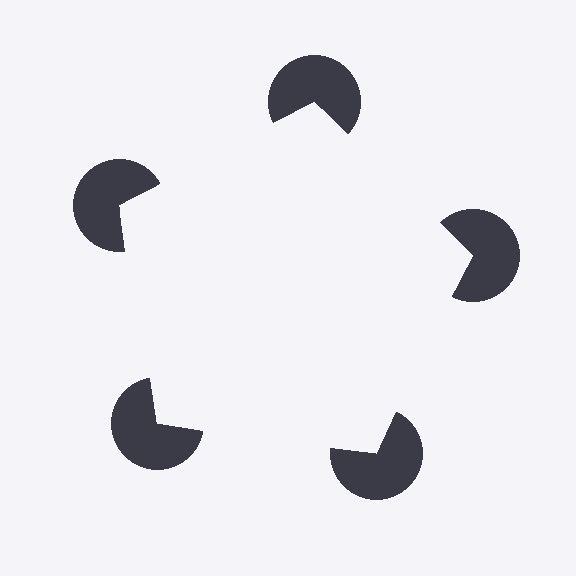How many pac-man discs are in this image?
There are 5 — one at each vertex of the illusory pentagon.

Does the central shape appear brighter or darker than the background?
It typically appears slightly brighter than the background, even though no actual brightness change is drawn.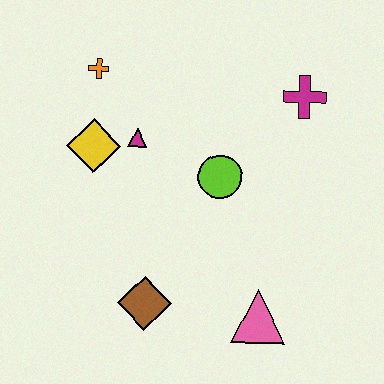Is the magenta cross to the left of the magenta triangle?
No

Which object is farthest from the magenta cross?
The brown diamond is farthest from the magenta cross.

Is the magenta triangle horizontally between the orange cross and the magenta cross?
Yes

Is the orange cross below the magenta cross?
No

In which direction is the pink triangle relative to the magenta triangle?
The pink triangle is below the magenta triangle.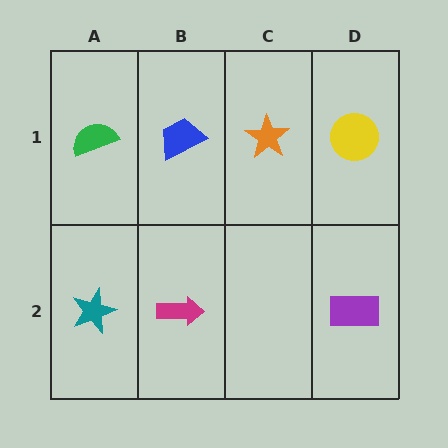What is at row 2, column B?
A magenta arrow.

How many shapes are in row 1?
4 shapes.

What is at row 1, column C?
An orange star.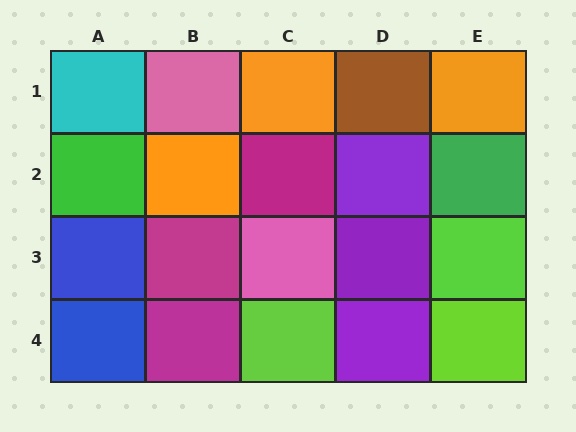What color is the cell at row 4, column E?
Lime.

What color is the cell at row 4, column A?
Blue.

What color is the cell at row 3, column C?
Pink.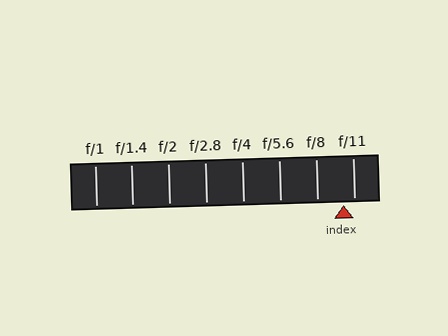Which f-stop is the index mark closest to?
The index mark is closest to f/11.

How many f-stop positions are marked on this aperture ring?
There are 8 f-stop positions marked.